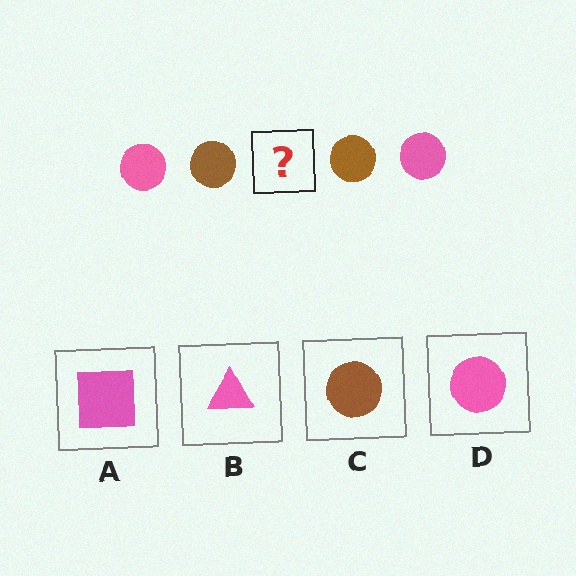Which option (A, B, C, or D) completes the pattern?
D.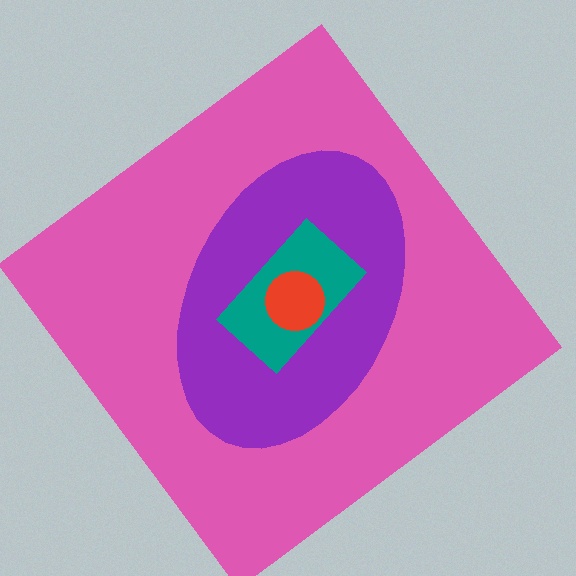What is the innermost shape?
The red circle.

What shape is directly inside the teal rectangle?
The red circle.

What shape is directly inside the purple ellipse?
The teal rectangle.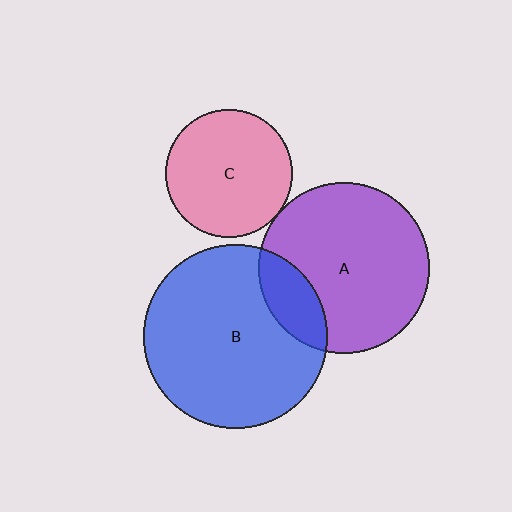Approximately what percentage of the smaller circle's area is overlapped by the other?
Approximately 5%.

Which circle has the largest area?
Circle B (blue).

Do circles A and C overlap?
Yes.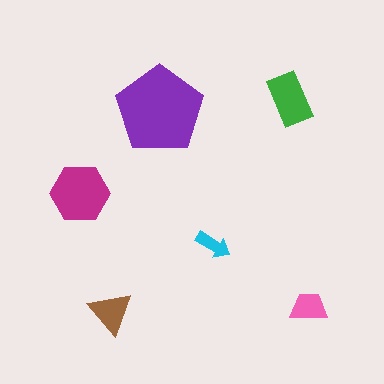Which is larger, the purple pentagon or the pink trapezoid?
The purple pentagon.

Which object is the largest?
The purple pentagon.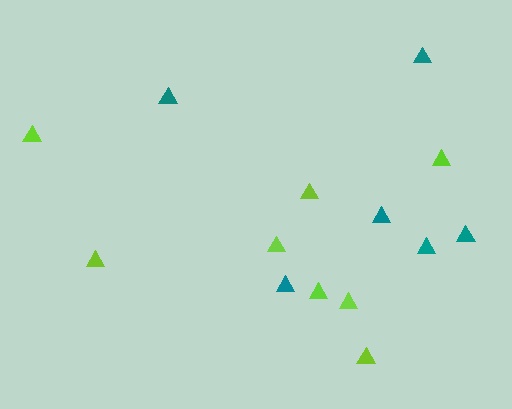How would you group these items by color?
There are 2 groups: one group of lime triangles (8) and one group of teal triangles (6).